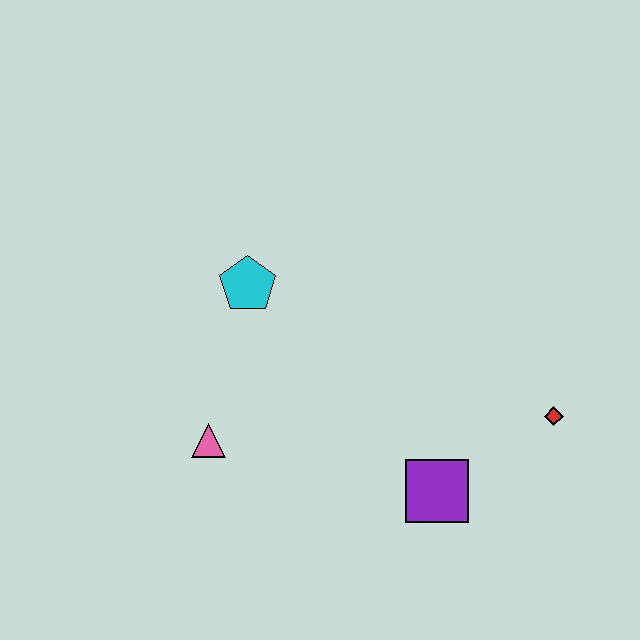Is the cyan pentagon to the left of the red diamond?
Yes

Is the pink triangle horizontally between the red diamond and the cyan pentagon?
No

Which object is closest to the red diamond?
The purple square is closest to the red diamond.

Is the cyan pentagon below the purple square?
No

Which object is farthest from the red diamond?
The pink triangle is farthest from the red diamond.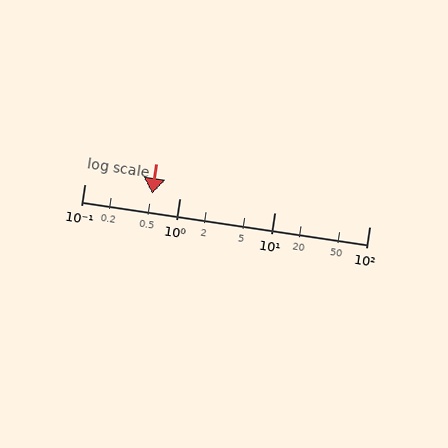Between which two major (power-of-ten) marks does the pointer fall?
The pointer is between 0.1 and 1.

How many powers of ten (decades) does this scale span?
The scale spans 3 decades, from 0.1 to 100.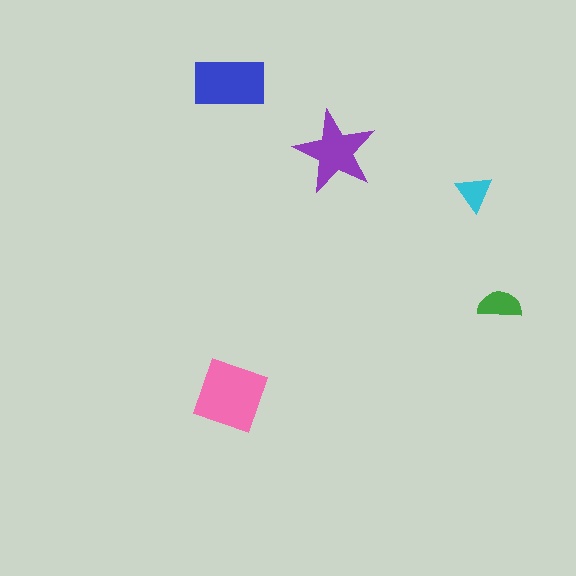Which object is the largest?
The pink diamond.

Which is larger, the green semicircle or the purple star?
The purple star.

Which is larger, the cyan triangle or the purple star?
The purple star.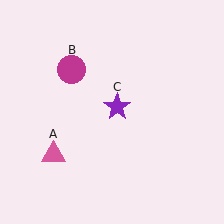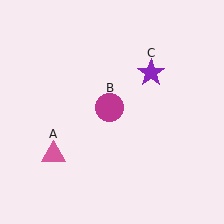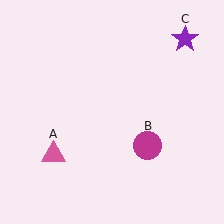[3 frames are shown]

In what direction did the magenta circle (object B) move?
The magenta circle (object B) moved down and to the right.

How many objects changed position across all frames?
2 objects changed position: magenta circle (object B), purple star (object C).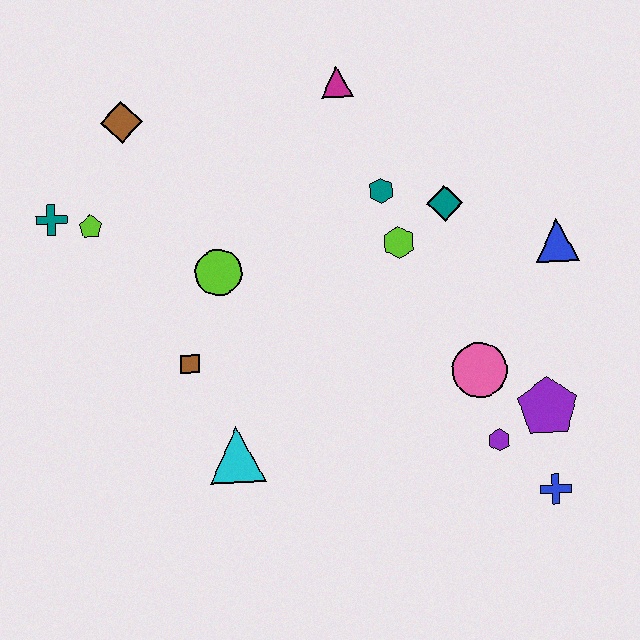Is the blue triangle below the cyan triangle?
No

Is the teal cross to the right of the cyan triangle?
No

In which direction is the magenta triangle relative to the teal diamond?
The magenta triangle is above the teal diamond.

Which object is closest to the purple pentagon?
The purple hexagon is closest to the purple pentagon.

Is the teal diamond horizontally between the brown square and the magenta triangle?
No